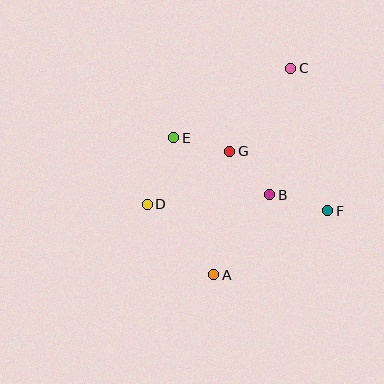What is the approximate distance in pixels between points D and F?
The distance between D and F is approximately 181 pixels.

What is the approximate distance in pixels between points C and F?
The distance between C and F is approximately 147 pixels.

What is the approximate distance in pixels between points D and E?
The distance between D and E is approximately 72 pixels.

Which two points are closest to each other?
Points E and G are closest to each other.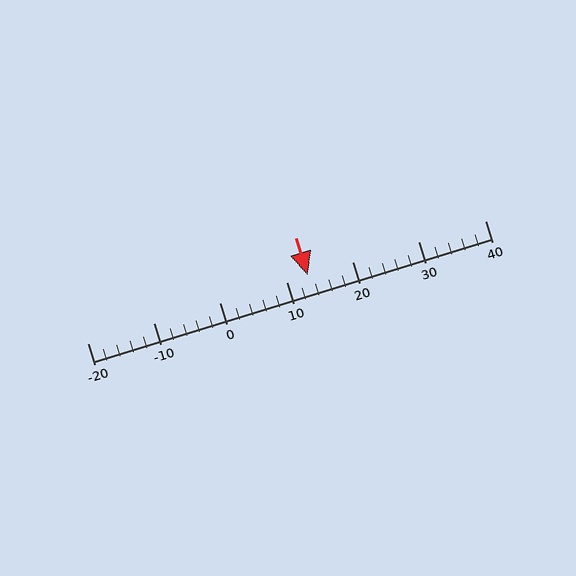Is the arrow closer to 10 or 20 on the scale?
The arrow is closer to 10.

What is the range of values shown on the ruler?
The ruler shows values from -20 to 40.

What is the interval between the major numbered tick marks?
The major tick marks are spaced 10 units apart.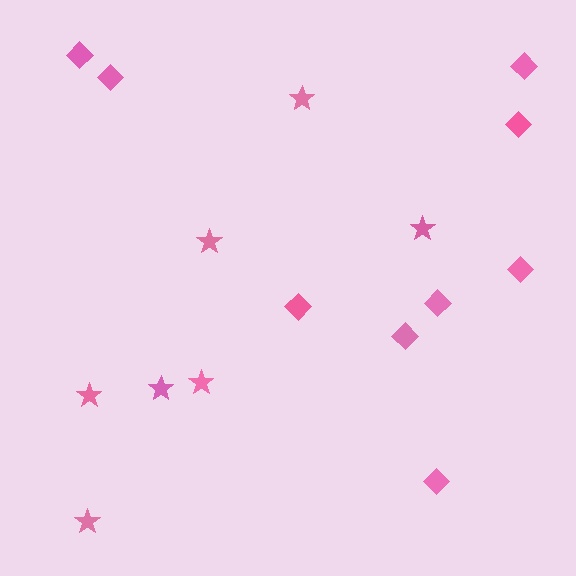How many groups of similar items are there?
There are 2 groups: one group of stars (7) and one group of diamonds (9).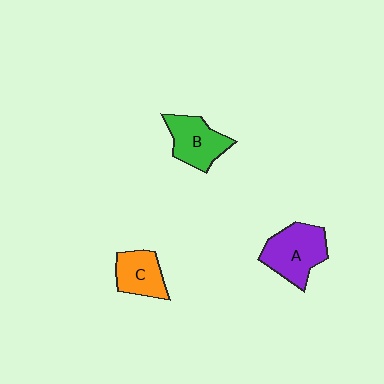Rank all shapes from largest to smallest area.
From largest to smallest: A (purple), B (green), C (orange).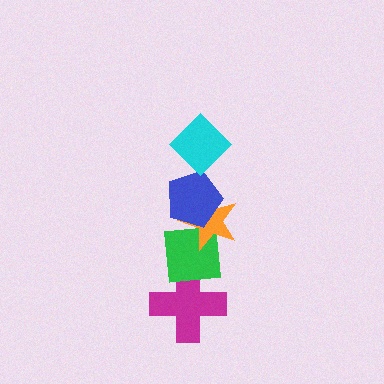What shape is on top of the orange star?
The blue pentagon is on top of the orange star.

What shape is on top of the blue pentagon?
The cyan diamond is on top of the blue pentagon.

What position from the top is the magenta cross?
The magenta cross is 5th from the top.